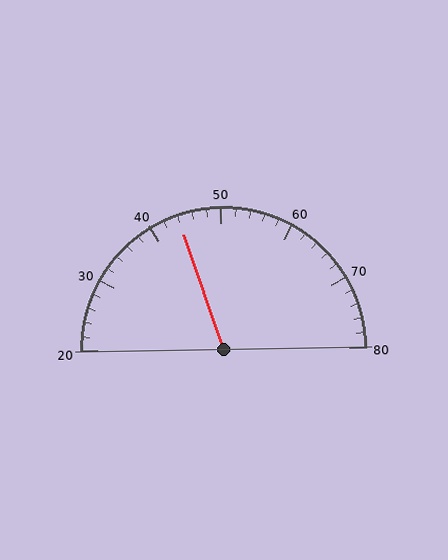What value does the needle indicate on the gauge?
The needle indicates approximately 44.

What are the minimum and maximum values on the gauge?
The gauge ranges from 20 to 80.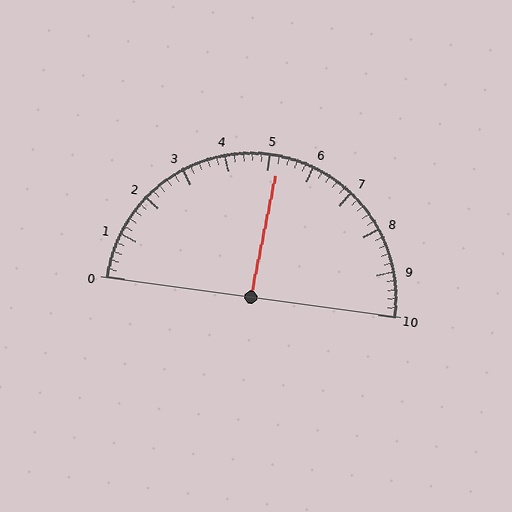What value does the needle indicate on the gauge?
The needle indicates approximately 5.2.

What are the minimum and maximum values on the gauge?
The gauge ranges from 0 to 10.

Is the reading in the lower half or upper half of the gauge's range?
The reading is in the upper half of the range (0 to 10).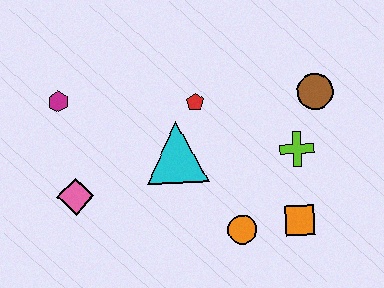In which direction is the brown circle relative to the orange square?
The brown circle is above the orange square.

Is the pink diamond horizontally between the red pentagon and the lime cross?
No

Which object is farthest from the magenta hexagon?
The orange square is farthest from the magenta hexagon.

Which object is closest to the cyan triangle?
The red pentagon is closest to the cyan triangle.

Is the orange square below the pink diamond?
Yes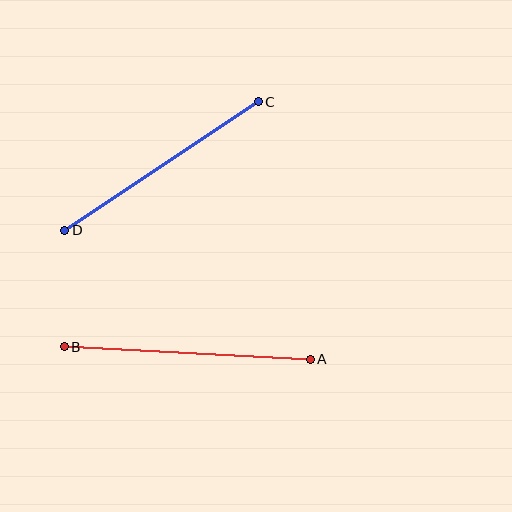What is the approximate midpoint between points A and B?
The midpoint is at approximately (187, 353) pixels.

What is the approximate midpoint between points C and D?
The midpoint is at approximately (162, 166) pixels.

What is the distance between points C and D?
The distance is approximately 232 pixels.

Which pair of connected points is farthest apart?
Points A and B are farthest apart.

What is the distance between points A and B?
The distance is approximately 246 pixels.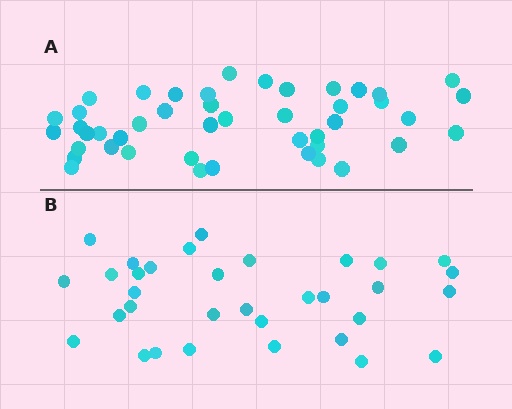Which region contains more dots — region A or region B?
Region A (the top region) has more dots.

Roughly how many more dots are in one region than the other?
Region A has roughly 12 or so more dots than region B.